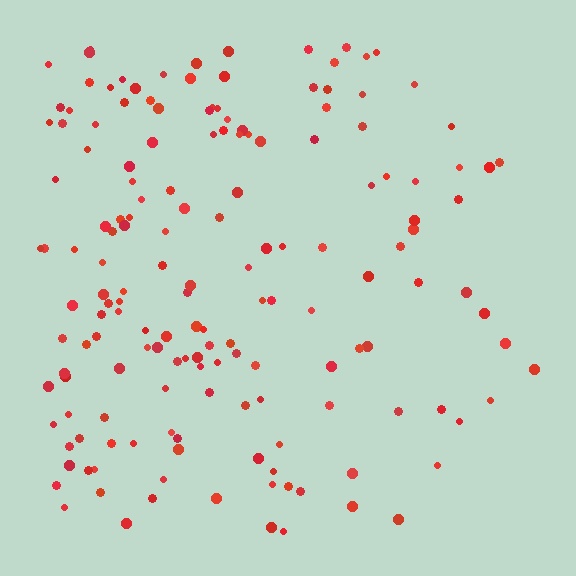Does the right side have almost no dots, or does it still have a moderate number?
Still a moderate number, just noticeably fewer than the left.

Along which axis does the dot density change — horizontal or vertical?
Horizontal.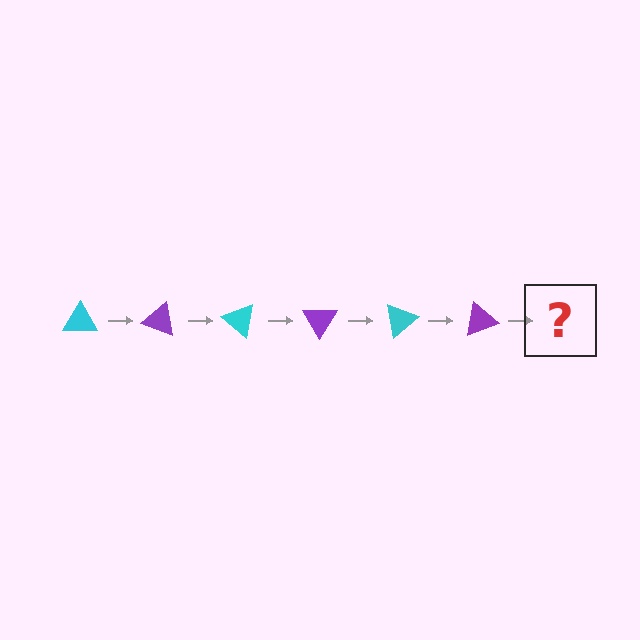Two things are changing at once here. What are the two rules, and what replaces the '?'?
The two rules are that it rotates 20 degrees each step and the color cycles through cyan and purple. The '?' should be a cyan triangle, rotated 120 degrees from the start.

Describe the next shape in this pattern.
It should be a cyan triangle, rotated 120 degrees from the start.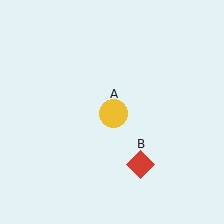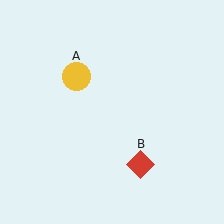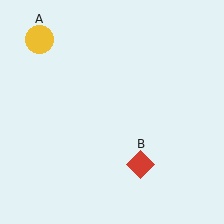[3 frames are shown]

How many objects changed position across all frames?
1 object changed position: yellow circle (object A).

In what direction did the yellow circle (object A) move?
The yellow circle (object A) moved up and to the left.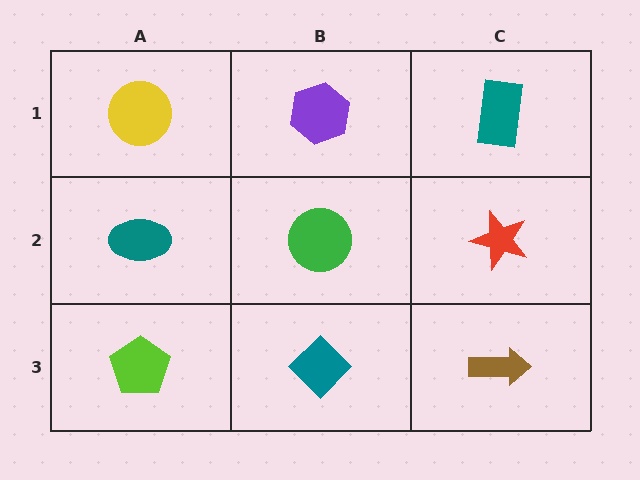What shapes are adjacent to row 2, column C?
A teal rectangle (row 1, column C), a brown arrow (row 3, column C), a green circle (row 2, column B).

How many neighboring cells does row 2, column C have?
3.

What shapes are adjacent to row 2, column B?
A purple hexagon (row 1, column B), a teal diamond (row 3, column B), a teal ellipse (row 2, column A), a red star (row 2, column C).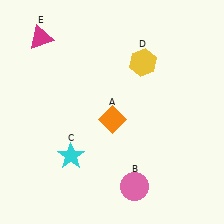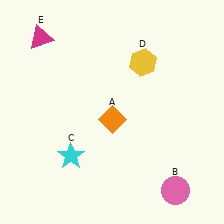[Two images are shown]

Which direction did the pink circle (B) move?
The pink circle (B) moved right.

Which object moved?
The pink circle (B) moved right.